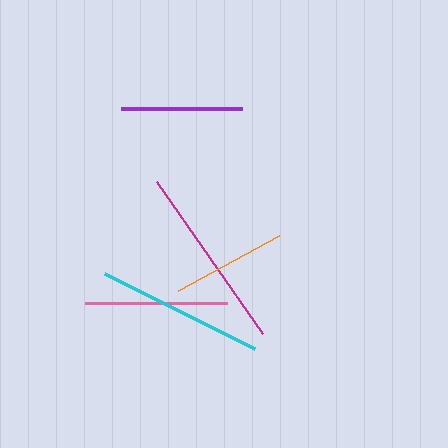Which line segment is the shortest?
The orange line is the shortest at approximately 114 pixels.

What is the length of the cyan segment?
The cyan segment is approximately 167 pixels long.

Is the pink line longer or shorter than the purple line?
The pink line is longer than the purple line.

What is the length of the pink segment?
The pink segment is approximately 142 pixels long.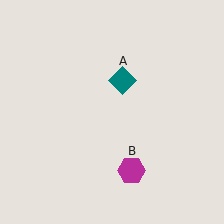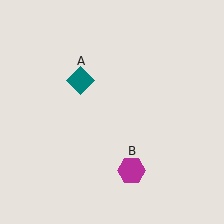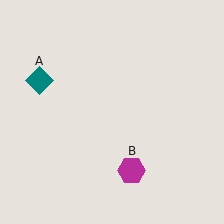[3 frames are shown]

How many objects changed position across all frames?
1 object changed position: teal diamond (object A).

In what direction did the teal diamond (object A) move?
The teal diamond (object A) moved left.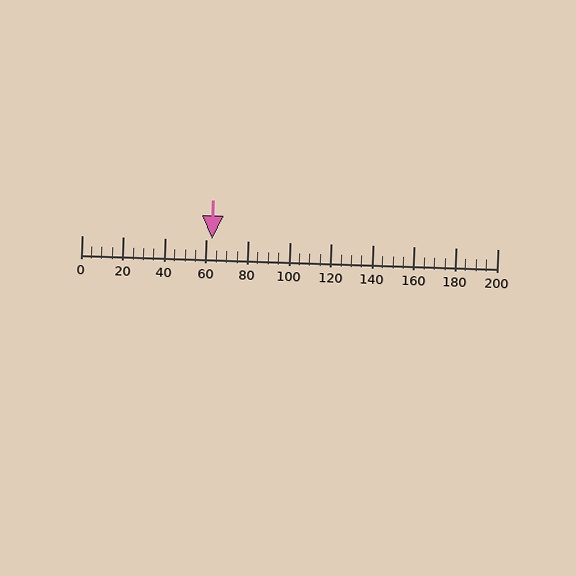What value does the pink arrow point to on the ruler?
The pink arrow points to approximately 63.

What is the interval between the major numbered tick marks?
The major tick marks are spaced 20 units apart.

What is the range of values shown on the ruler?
The ruler shows values from 0 to 200.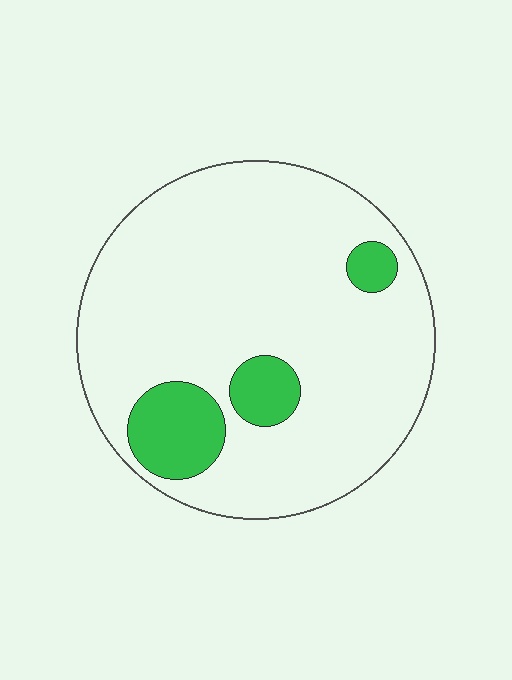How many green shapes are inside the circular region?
3.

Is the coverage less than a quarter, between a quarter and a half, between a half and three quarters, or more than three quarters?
Less than a quarter.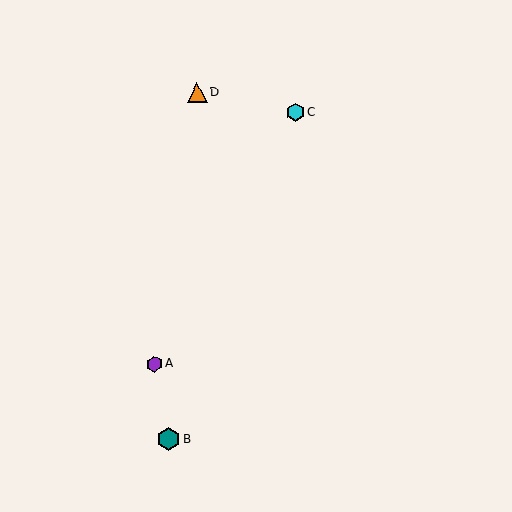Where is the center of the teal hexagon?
The center of the teal hexagon is at (168, 440).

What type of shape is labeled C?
Shape C is a cyan hexagon.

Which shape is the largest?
The teal hexagon (labeled B) is the largest.